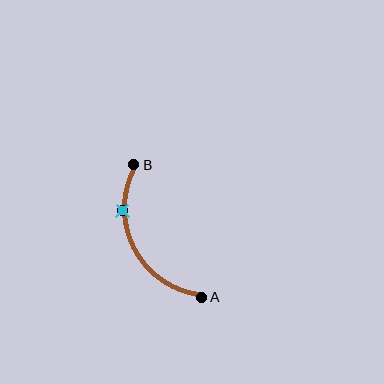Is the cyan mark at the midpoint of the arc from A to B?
No. The cyan mark lies on the arc but is closer to endpoint B. The arc midpoint would be at the point on the curve equidistant along the arc from both A and B.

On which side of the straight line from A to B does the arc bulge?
The arc bulges to the left of the straight line connecting A and B.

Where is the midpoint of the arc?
The arc midpoint is the point on the curve farthest from the straight line joining A and B. It sits to the left of that line.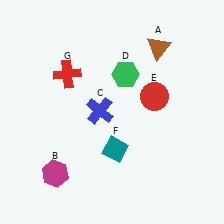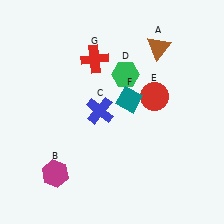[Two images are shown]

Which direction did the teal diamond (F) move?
The teal diamond (F) moved up.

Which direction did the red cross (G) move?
The red cross (G) moved right.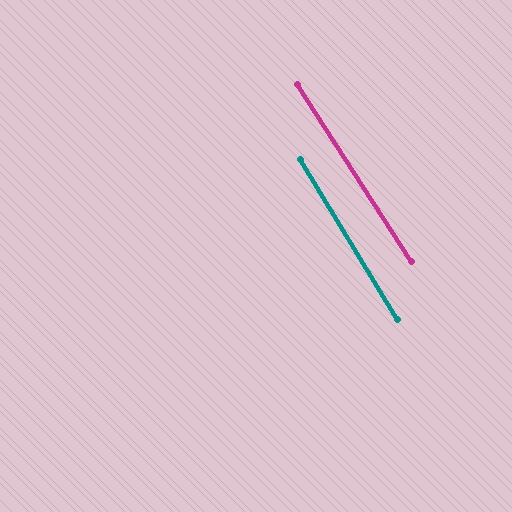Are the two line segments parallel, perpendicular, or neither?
Parallel — their directions differ by only 1.6°.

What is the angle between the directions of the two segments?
Approximately 2 degrees.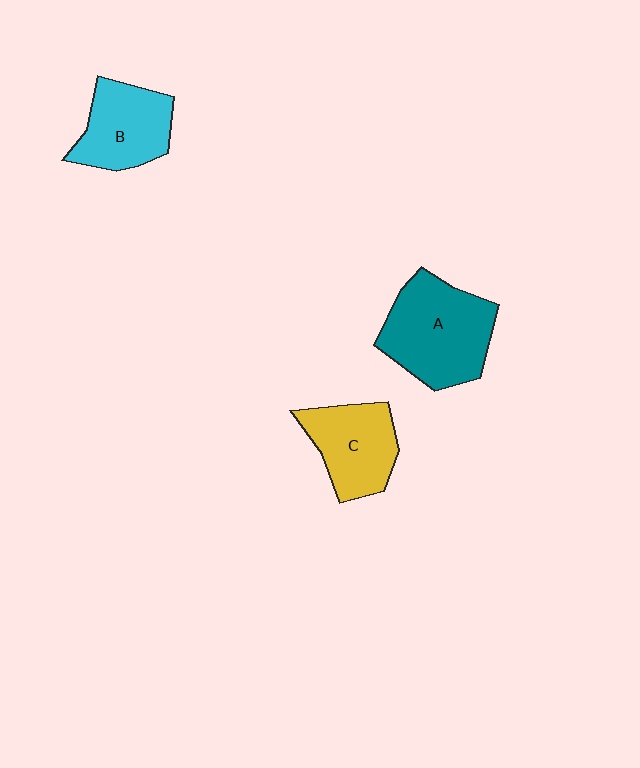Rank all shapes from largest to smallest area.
From largest to smallest: A (teal), C (yellow), B (cyan).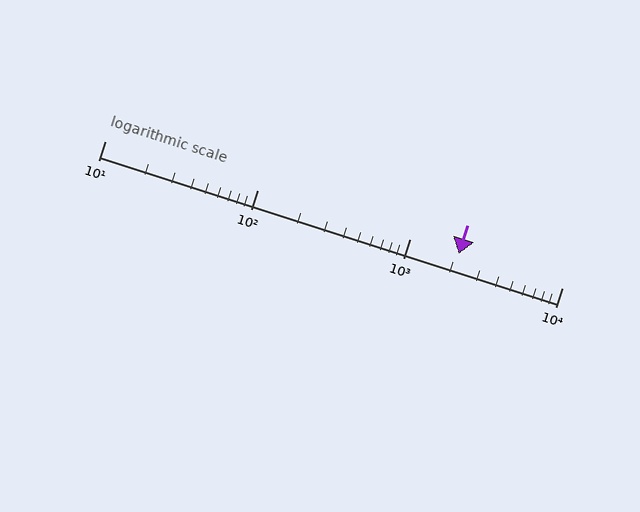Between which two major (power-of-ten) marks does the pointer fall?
The pointer is between 1000 and 10000.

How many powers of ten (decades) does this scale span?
The scale spans 3 decades, from 10 to 10000.